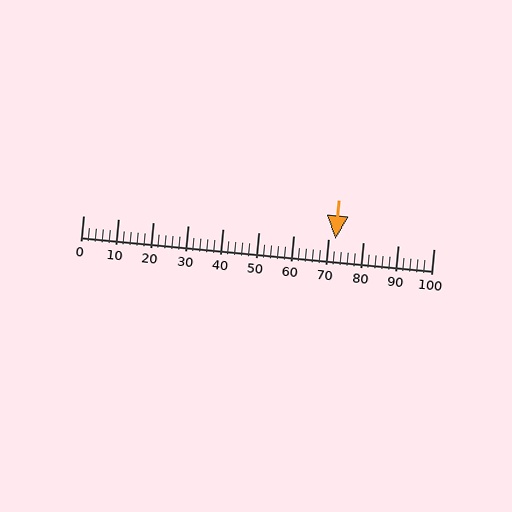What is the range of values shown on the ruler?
The ruler shows values from 0 to 100.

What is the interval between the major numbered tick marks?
The major tick marks are spaced 10 units apart.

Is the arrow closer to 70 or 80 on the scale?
The arrow is closer to 70.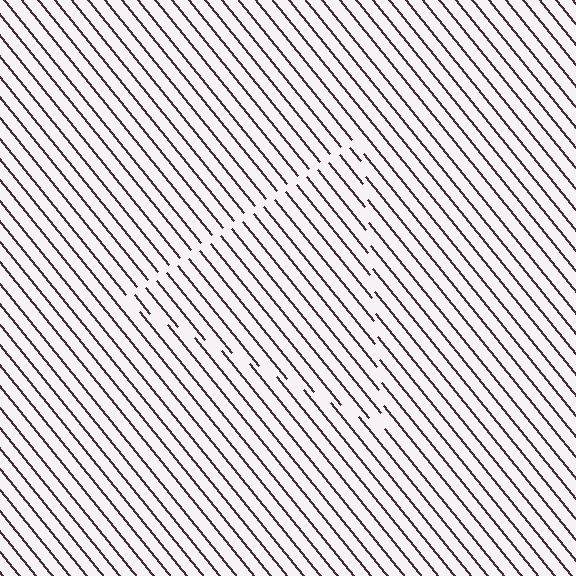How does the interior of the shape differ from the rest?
The interior of the shape contains the same grating, shifted by half a period — the contour is defined by the phase discontinuity where line-ends from the inner and outer gratings abut.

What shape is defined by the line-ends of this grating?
An illusory triangle. The interior of the shape contains the same grating, shifted by half a period — the contour is defined by the phase discontinuity where line-ends from the inner and outer gratings abut.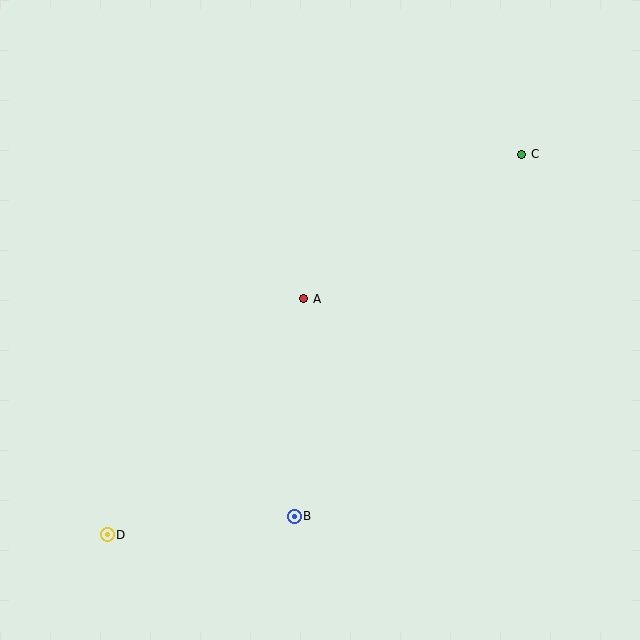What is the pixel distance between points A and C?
The distance between A and C is 262 pixels.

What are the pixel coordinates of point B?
Point B is at (294, 516).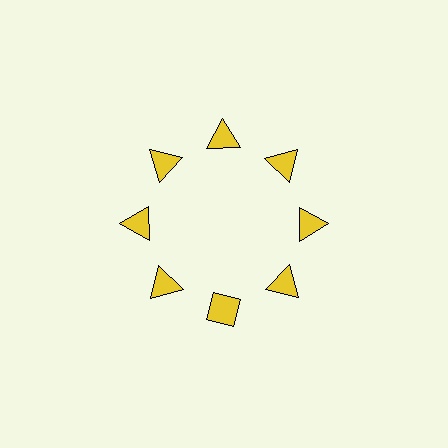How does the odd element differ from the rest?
It has a different shape: diamond instead of triangle.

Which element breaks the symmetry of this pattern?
The yellow diamond at roughly the 6 o'clock position breaks the symmetry. All other shapes are yellow triangles.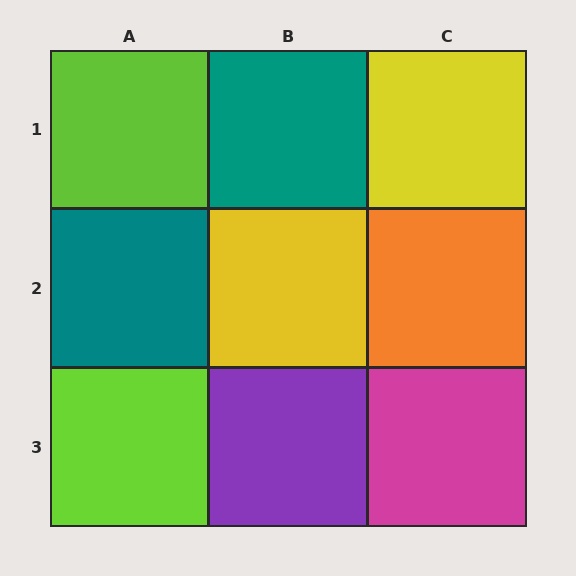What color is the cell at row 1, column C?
Yellow.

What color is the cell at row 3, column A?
Lime.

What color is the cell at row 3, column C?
Magenta.